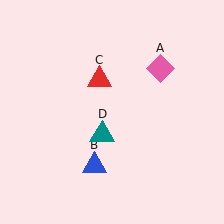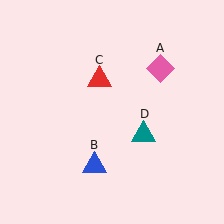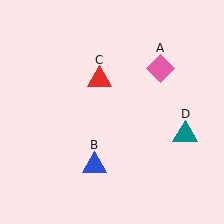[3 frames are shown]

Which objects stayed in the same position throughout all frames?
Pink diamond (object A) and blue triangle (object B) and red triangle (object C) remained stationary.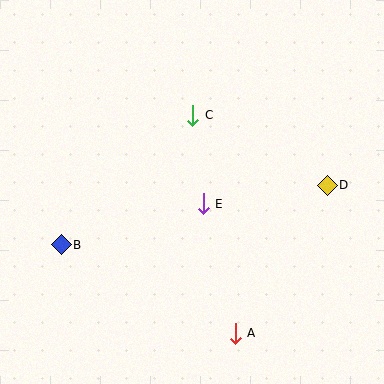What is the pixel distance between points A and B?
The distance between A and B is 195 pixels.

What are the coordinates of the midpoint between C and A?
The midpoint between C and A is at (214, 224).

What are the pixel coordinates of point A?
Point A is at (235, 333).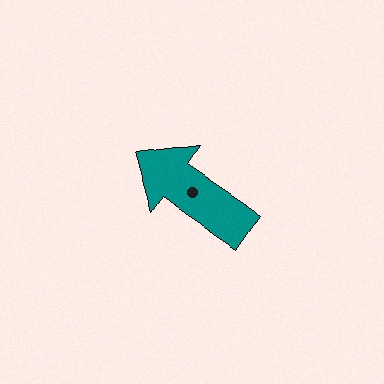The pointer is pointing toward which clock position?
Roughly 10 o'clock.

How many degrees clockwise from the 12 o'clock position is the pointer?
Approximately 304 degrees.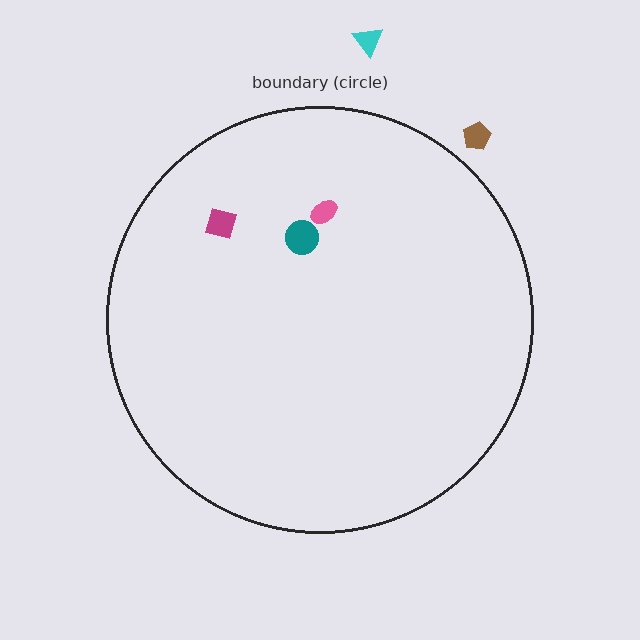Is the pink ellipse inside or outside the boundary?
Inside.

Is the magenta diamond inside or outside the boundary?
Inside.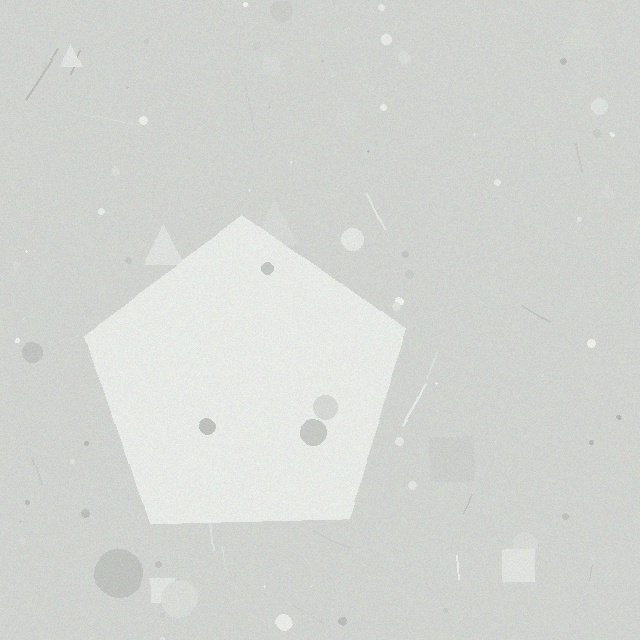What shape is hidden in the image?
A pentagon is hidden in the image.